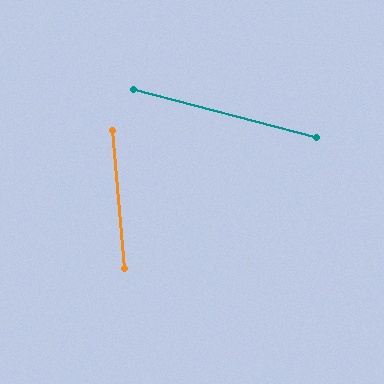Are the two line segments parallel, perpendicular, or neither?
Neither parallel nor perpendicular — they differ by about 70°.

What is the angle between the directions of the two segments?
Approximately 70 degrees.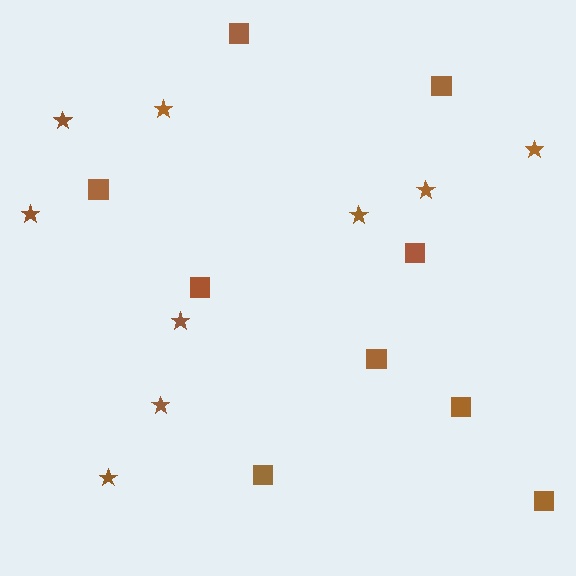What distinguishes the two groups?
There are 2 groups: one group of squares (9) and one group of stars (9).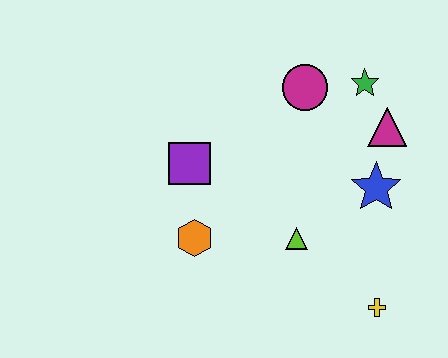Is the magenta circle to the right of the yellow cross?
No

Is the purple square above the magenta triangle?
No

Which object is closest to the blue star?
The magenta triangle is closest to the blue star.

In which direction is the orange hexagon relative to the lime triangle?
The orange hexagon is to the left of the lime triangle.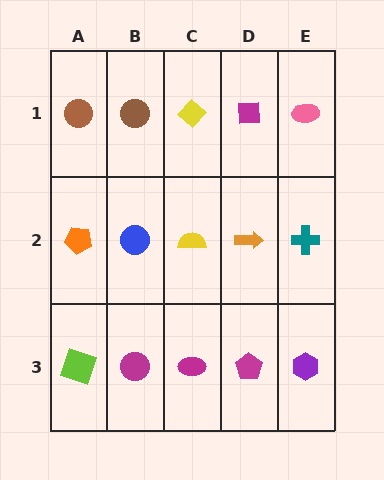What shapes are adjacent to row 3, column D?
An orange arrow (row 2, column D), a magenta ellipse (row 3, column C), a purple hexagon (row 3, column E).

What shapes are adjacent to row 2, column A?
A brown circle (row 1, column A), a lime square (row 3, column A), a blue circle (row 2, column B).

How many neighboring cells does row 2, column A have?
3.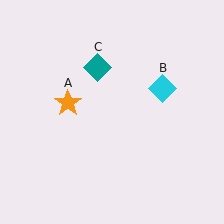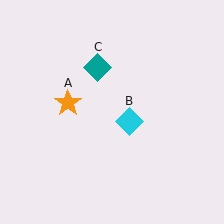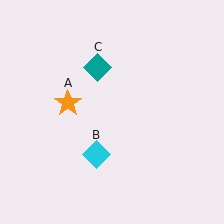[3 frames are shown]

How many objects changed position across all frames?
1 object changed position: cyan diamond (object B).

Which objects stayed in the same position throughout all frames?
Orange star (object A) and teal diamond (object C) remained stationary.